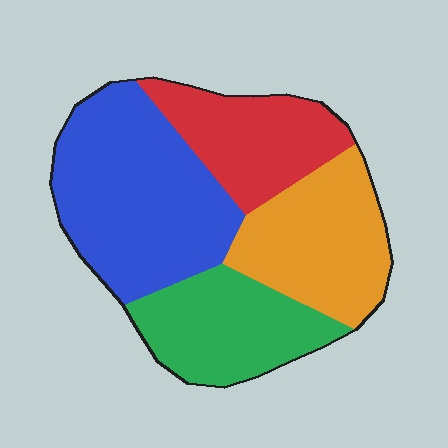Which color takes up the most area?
Blue, at roughly 35%.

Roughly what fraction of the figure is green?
Green takes up about one fifth (1/5) of the figure.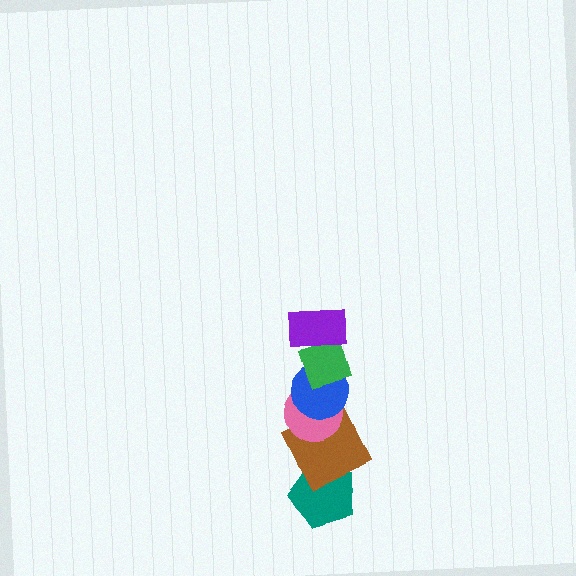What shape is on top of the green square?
The purple rectangle is on top of the green square.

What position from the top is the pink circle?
The pink circle is 4th from the top.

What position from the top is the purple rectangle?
The purple rectangle is 1st from the top.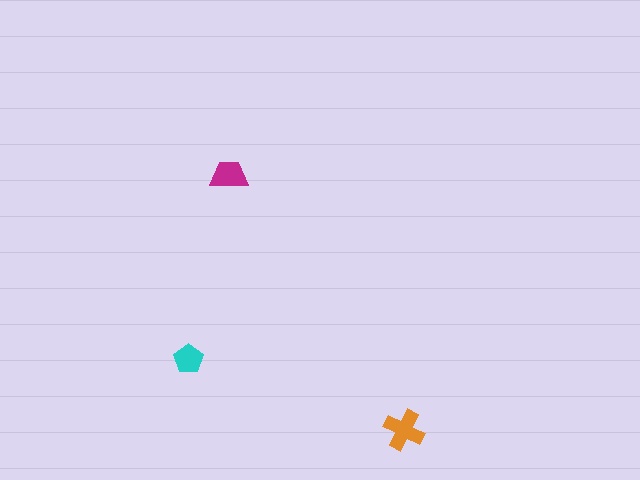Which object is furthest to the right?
The orange cross is rightmost.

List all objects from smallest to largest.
The cyan pentagon, the magenta trapezoid, the orange cross.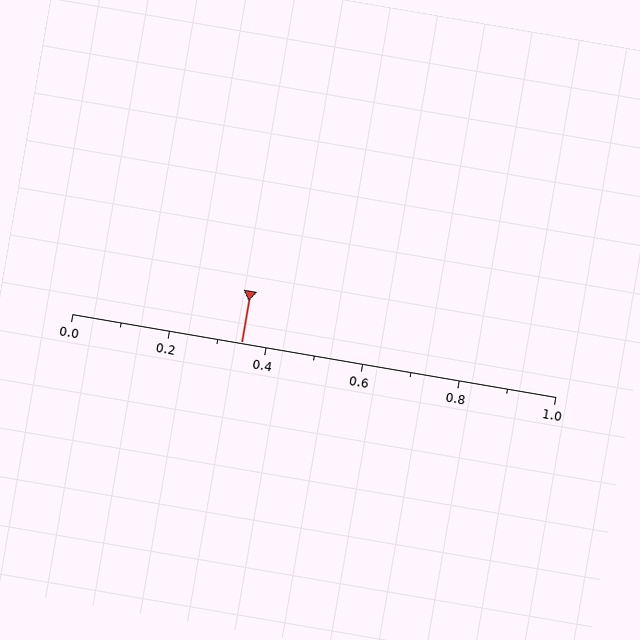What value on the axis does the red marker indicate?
The marker indicates approximately 0.35.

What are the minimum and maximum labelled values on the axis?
The axis runs from 0.0 to 1.0.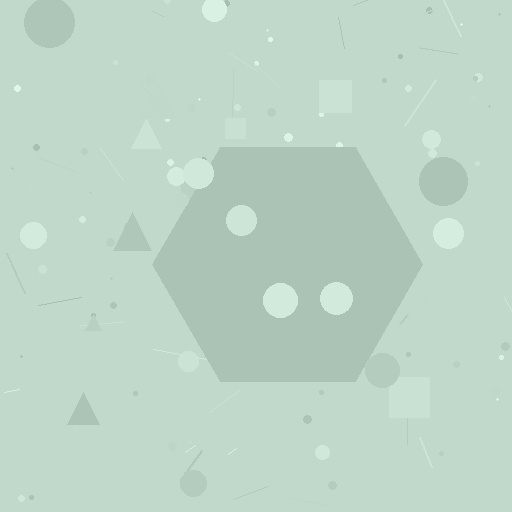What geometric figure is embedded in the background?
A hexagon is embedded in the background.